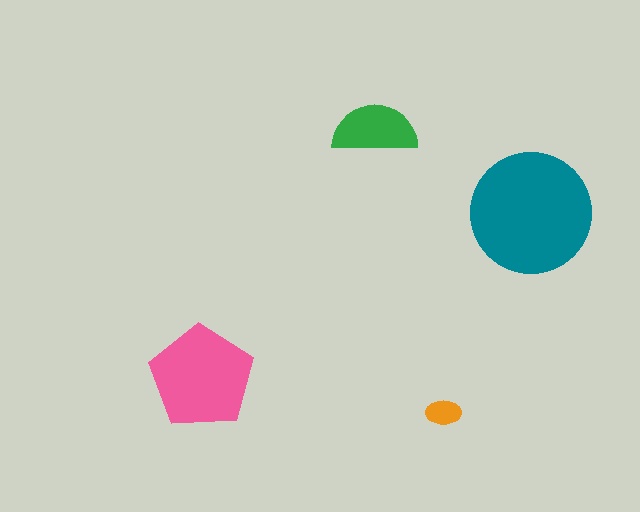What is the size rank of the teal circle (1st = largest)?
1st.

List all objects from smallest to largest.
The orange ellipse, the green semicircle, the pink pentagon, the teal circle.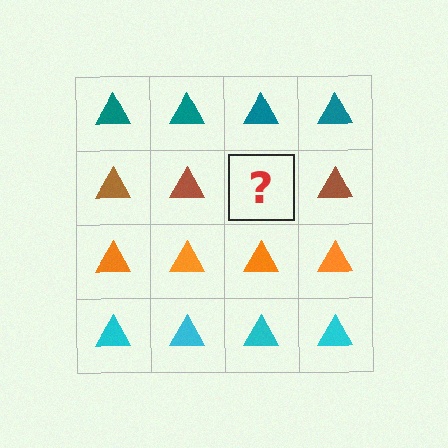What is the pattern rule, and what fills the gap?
The rule is that each row has a consistent color. The gap should be filled with a brown triangle.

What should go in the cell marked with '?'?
The missing cell should contain a brown triangle.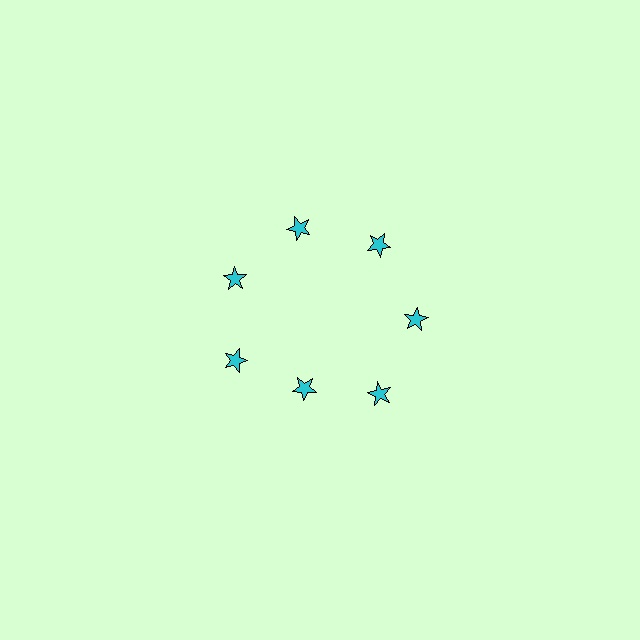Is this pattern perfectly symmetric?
No. The 7 cyan stars are arranged in a ring, but one element near the 6 o'clock position is pulled inward toward the center, breaking the 7-fold rotational symmetry.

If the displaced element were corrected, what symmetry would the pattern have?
It would have 7-fold rotational symmetry — the pattern would map onto itself every 51 degrees.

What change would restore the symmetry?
The symmetry would be restored by moving it outward, back onto the ring so that all 7 stars sit at equal angles and equal distance from the center.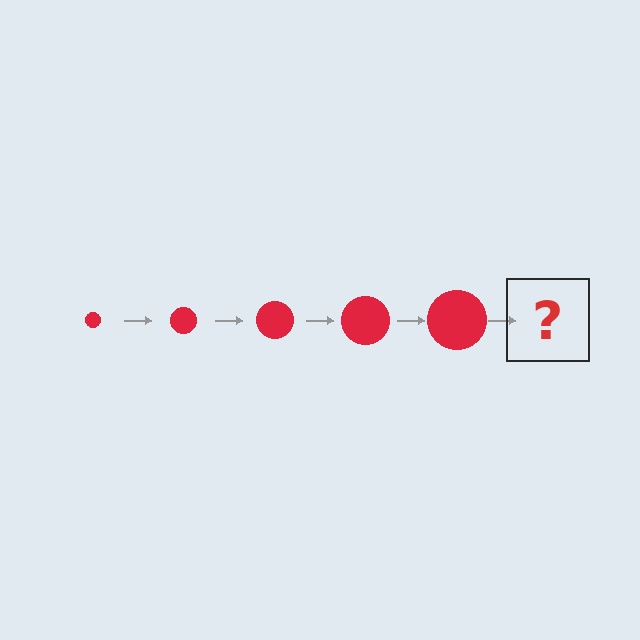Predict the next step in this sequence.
The next step is a red circle, larger than the previous one.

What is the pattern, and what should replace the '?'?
The pattern is that the circle gets progressively larger each step. The '?' should be a red circle, larger than the previous one.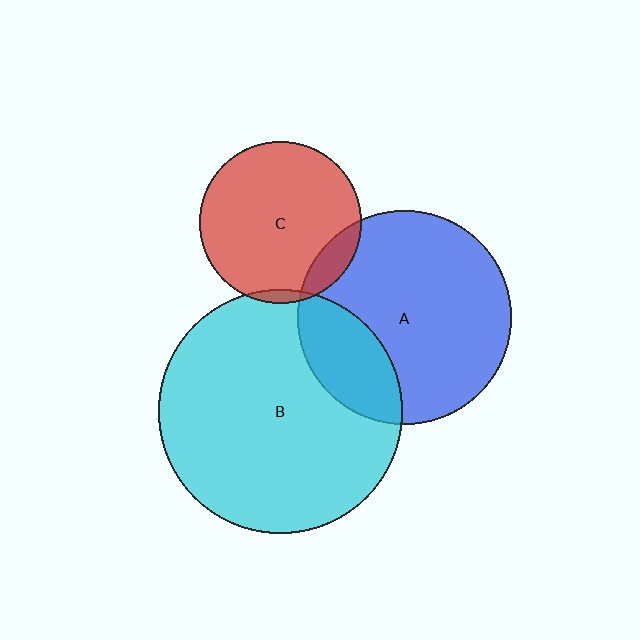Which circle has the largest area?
Circle B (cyan).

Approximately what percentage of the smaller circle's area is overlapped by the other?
Approximately 10%.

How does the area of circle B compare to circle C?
Approximately 2.3 times.